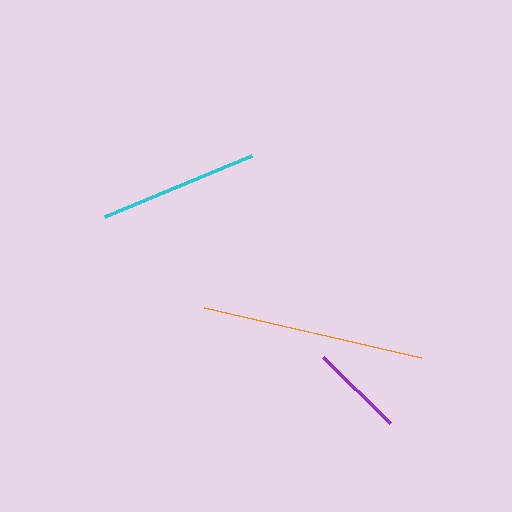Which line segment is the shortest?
The purple line is the shortest at approximately 94 pixels.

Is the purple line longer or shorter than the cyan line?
The cyan line is longer than the purple line.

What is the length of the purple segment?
The purple segment is approximately 94 pixels long.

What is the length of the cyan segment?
The cyan segment is approximately 159 pixels long.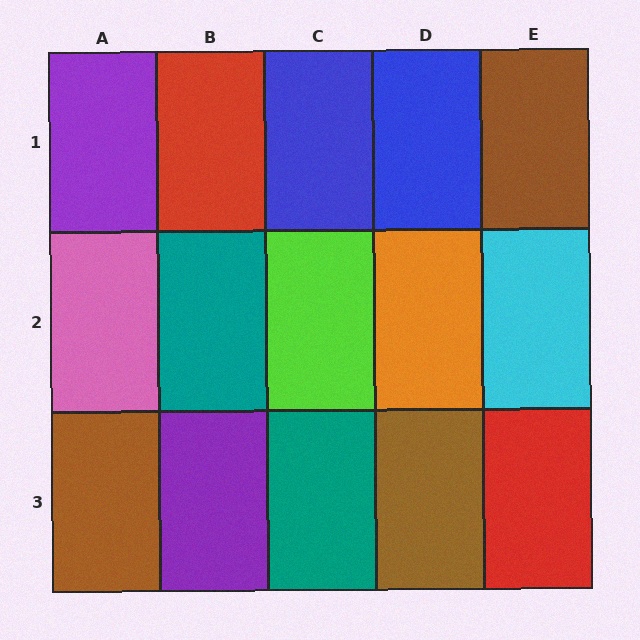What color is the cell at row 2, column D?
Orange.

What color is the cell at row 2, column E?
Cyan.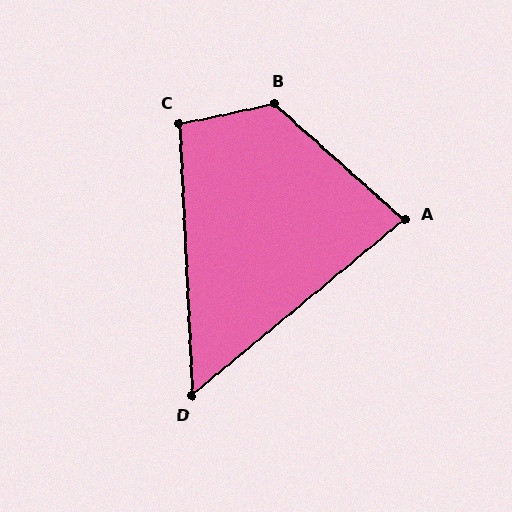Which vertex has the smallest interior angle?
D, at approximately 53 degrees.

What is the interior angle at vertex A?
Approximately 81 degrees (acute).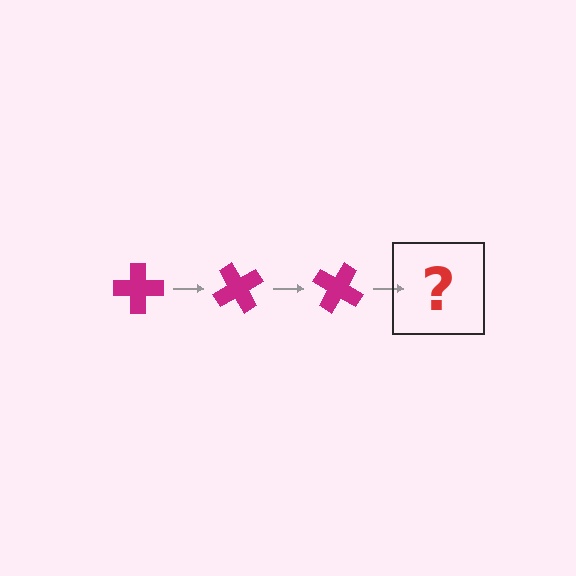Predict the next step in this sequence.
The next step is a magenta cross rotated 180 degrees.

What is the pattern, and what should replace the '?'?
The pattern is that the cross rotates 60 degrees each step. The '?' should be a magenta cross rotated 180 degrees.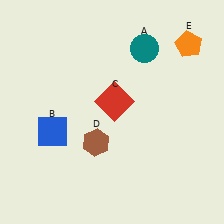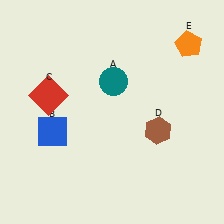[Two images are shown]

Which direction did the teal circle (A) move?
The teal circle (A) moved down.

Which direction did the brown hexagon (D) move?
The brown hexagon (D) moved right.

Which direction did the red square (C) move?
The red square (C) moved left.